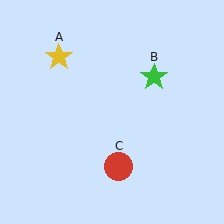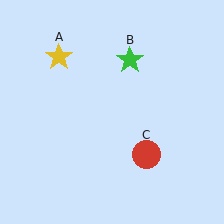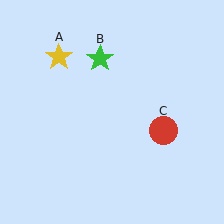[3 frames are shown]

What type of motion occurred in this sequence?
The green star (object B), red circle (object C) rotated counterclockwise around the center of the scene.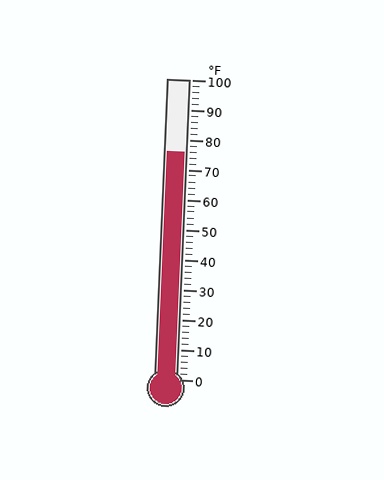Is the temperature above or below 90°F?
The temperature is below 90°F.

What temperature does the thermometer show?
The thermometer shows approximately 76°F.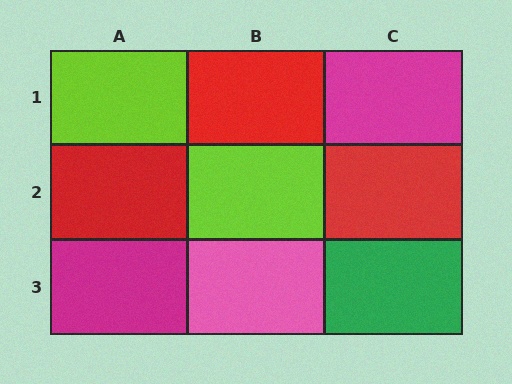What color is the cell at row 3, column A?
Magenta.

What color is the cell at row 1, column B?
Red.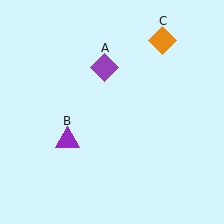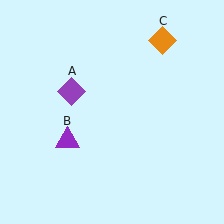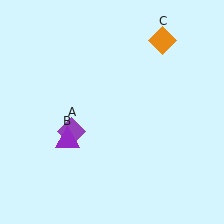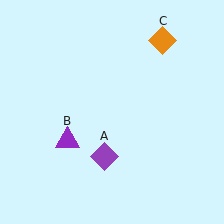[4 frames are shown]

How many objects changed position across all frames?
1 object changed position: purple diamond (object A).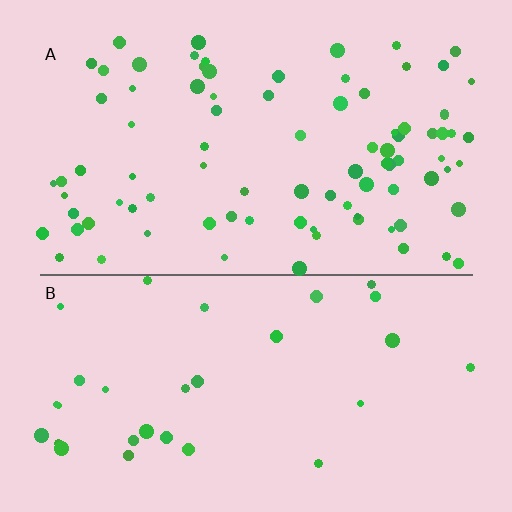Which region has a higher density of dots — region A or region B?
A (the top).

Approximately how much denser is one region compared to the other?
Approximately 2.9× — region A over region B.